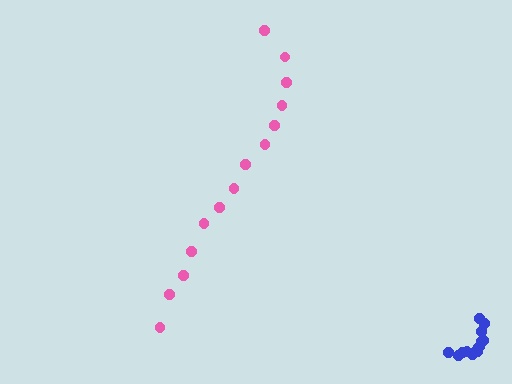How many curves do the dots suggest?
There are 2 distinct paths.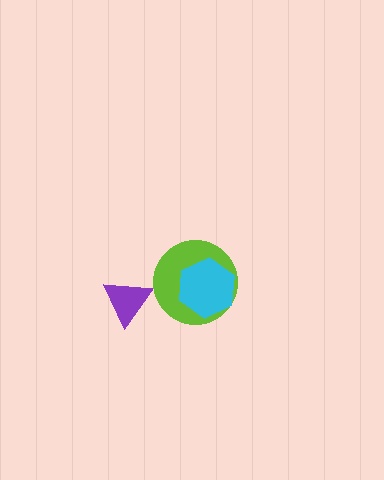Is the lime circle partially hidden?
Yes, it is partially covered by another shape.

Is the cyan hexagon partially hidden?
No, no other shape covers it.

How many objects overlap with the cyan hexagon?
1 object overlaps with the cyan hexagon.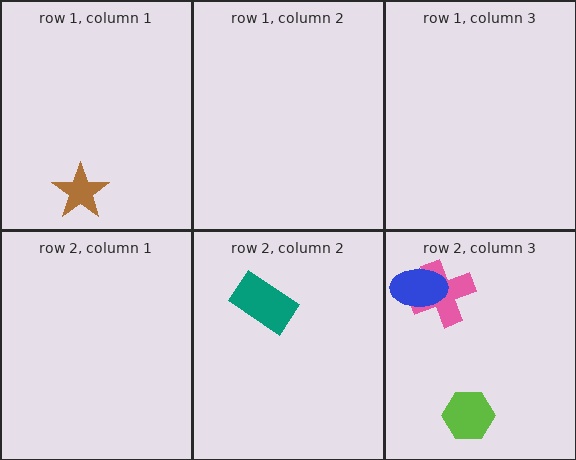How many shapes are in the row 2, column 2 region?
1.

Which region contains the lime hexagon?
The row 2, column 3 region.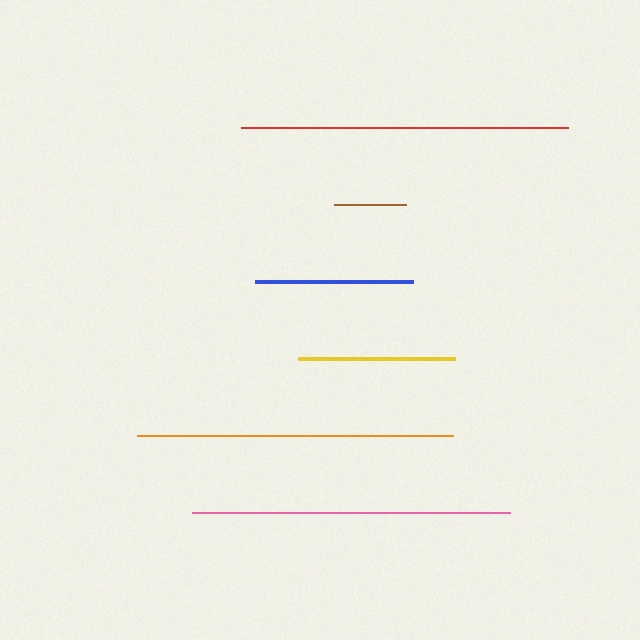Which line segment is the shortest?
The brown line is the shortest at approximately 72 pixels.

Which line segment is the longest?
The red line is the longest at approximately 327 pixels.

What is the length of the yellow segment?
The yellow segment is approximately 157 pixels long.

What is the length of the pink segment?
The pink segment is approximately 318 pixels long.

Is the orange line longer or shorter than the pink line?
The pink line is longer than the orange line.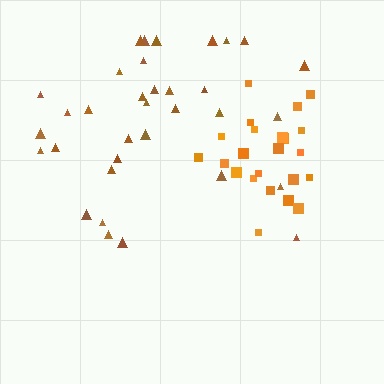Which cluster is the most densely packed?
Orange.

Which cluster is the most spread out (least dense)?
Brown.